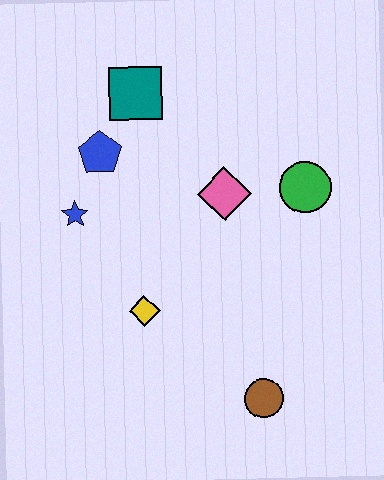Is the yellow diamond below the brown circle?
No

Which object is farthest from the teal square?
The brown circle is farthest from the teal square.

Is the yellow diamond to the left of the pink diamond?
Yes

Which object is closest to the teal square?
The blue pentagon is closest to the teal square.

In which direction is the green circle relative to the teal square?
The green circle is to the right of the teal square.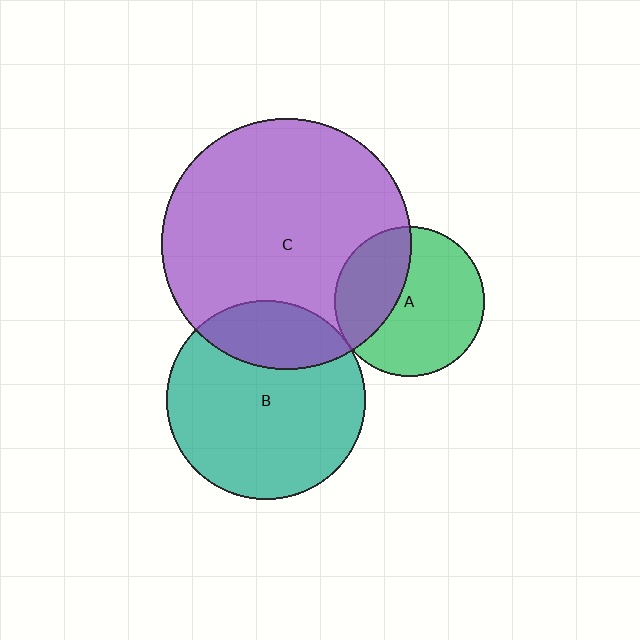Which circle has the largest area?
Circle C (purple).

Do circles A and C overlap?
Yes.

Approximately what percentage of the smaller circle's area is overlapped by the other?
Approximately 35%.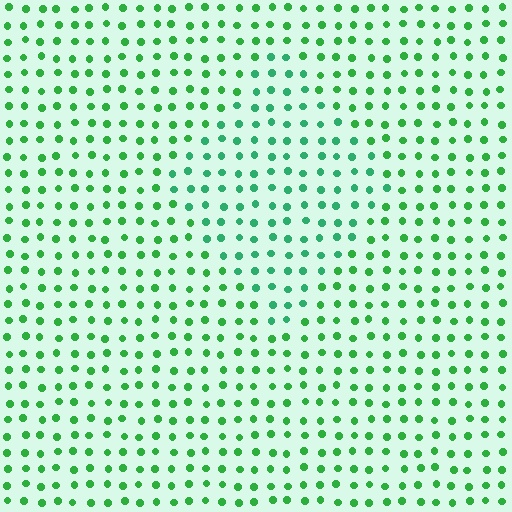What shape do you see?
I see a diamond.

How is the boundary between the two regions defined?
The boundary is defined purely by a slight shift in hue (about 23 degrees). Spacing, size, and orientation are identical on both sides.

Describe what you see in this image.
The image is filled with small green elements in a uniform arrangement. A diamond-shaped region is visible where the elements are tinted to a slightly different hue, forming a subtle color boundary.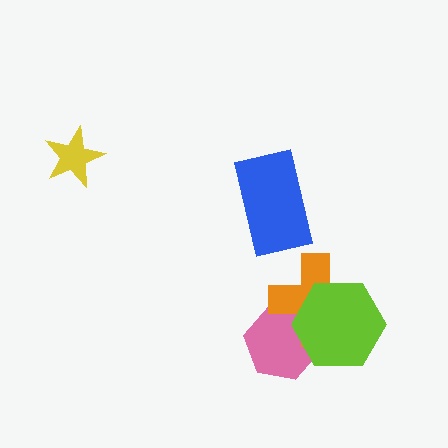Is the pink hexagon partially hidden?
Yes, it is partially covered by another shape.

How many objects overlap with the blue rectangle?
0 objects overlap with the blue rectangle.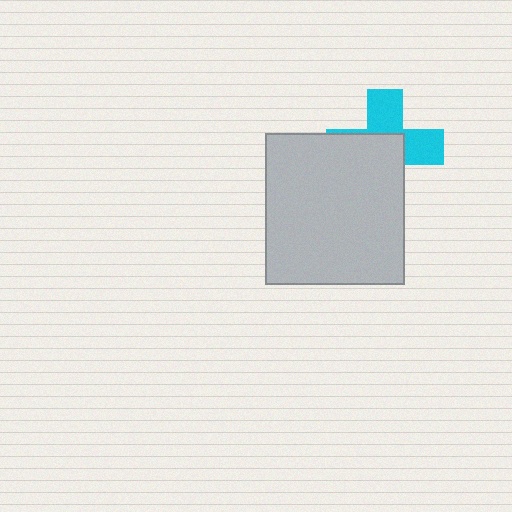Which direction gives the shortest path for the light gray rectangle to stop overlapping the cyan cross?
Moving toward the lower-left gives the shortest separation.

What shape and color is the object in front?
The object in front is a light gray rectangle.